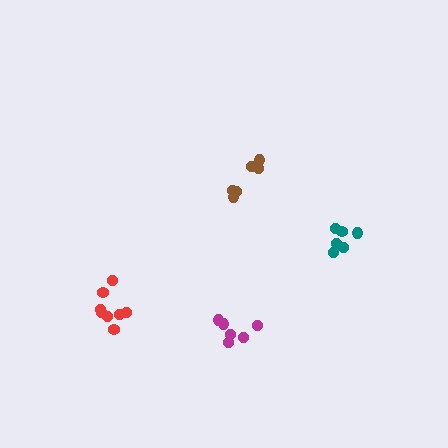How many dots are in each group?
Group 1: 6 dots, Group 2: 8 dots, Group 3: 6 dots, Group 4: 6 dots (26 total).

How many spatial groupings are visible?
There are 4 spatial groupings.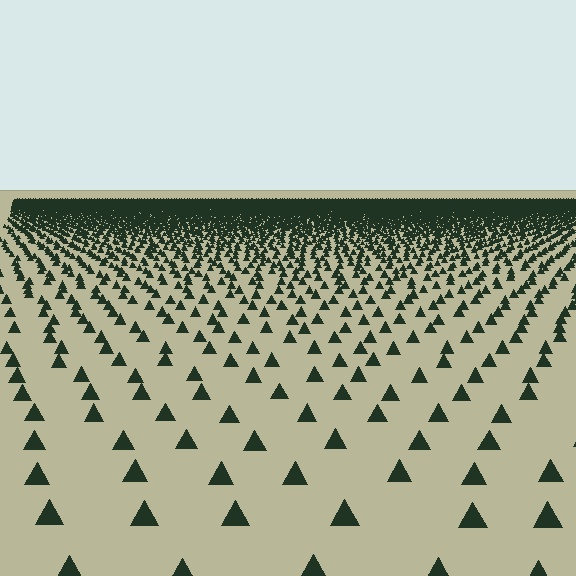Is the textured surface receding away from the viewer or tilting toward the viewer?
The surface is receding away from the viewer. Texture elements get smaller and denser toward the top.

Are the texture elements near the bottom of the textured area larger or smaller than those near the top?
Larger. Near the bottom, elements are closer to the viewer and appear at a bigger on-screen size.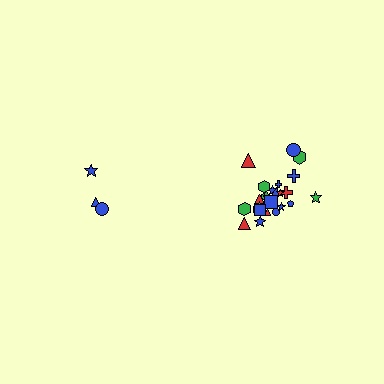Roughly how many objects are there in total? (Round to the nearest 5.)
Roughly 30 objects in total.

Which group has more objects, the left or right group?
The right group.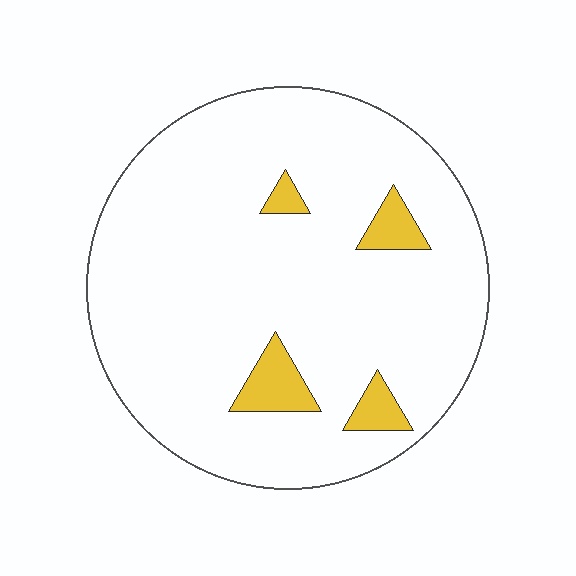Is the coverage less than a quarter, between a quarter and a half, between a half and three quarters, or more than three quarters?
Less than a quarter.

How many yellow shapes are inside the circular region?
4.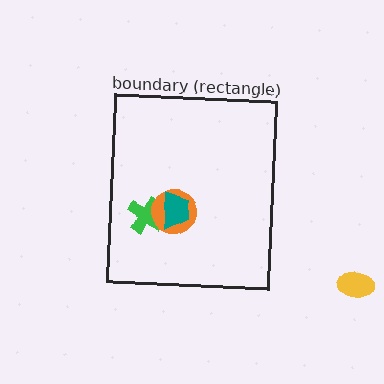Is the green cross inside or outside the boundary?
Inside.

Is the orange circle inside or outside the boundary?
Inside.